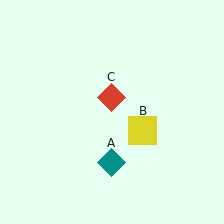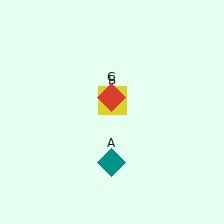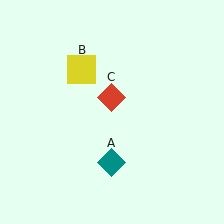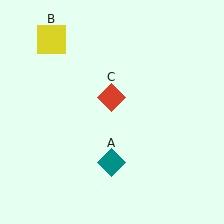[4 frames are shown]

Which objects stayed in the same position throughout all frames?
Teal diamond (object A) and red diamond (object C) remained stationary.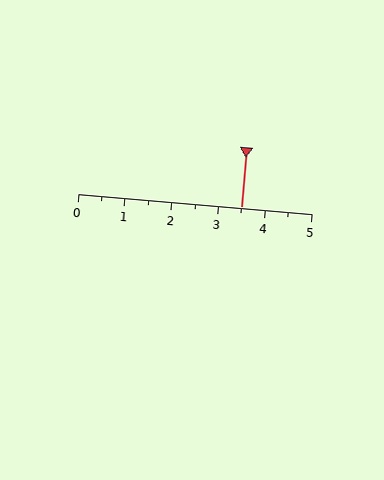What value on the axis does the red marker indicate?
The marker indicates approximately 3.5.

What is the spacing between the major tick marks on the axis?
The major ticks are spaced 1 apart.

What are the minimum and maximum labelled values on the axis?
The axis runs from 0 to 5.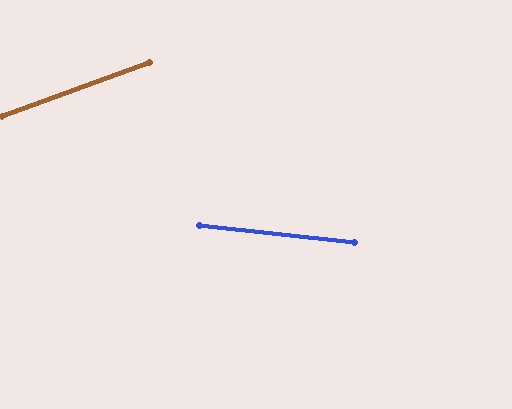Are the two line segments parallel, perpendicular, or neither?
Neither parallel nor perpendicular — they differ by about 26°.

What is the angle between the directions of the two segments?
Approximately 26 degrees.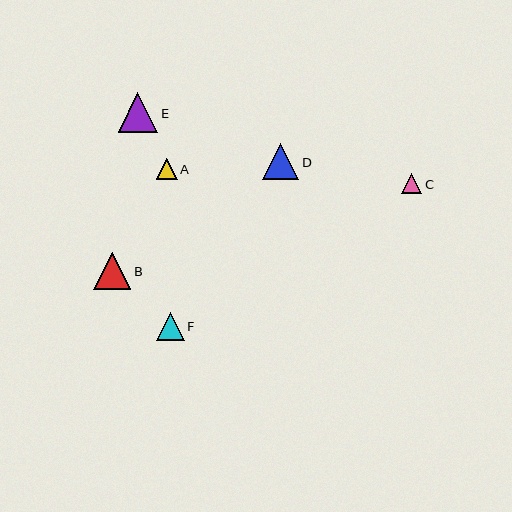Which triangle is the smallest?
Triangle C is the smallest with a size of approximately 21 pixels.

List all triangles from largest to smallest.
From largest to smallest: E, B, D, F, A, C.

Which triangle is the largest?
Triangle E is the largest with a size of approximately 40 pixels.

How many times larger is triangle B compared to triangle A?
Triangle B is approximately 1.8 times the size of triangle A.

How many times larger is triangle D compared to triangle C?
Triangle D is approximately 1.8 times the size of triangle C.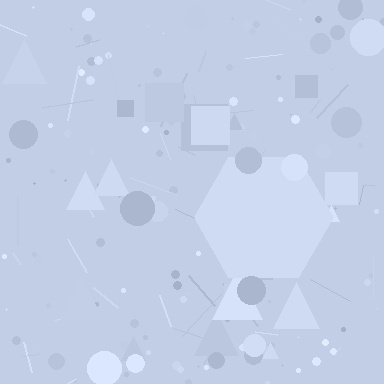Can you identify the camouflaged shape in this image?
The camouflaged shape is a hexagon.